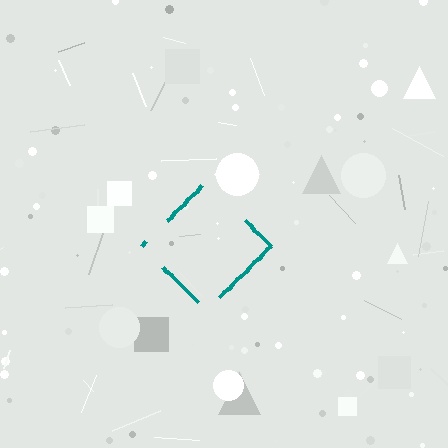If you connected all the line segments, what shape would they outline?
They would outline a diamond.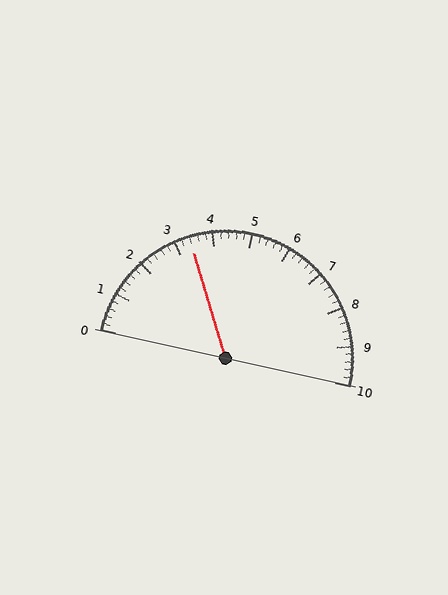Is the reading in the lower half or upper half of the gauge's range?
The reading is in the lower half of the range (0 to 10).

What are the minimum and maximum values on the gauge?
The gauge ranges from 0 to 10.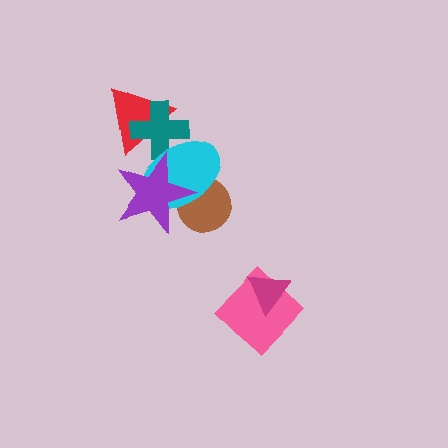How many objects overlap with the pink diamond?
1 object overlaps with the pink diamond.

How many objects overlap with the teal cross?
3 objects overlap with the teal cross.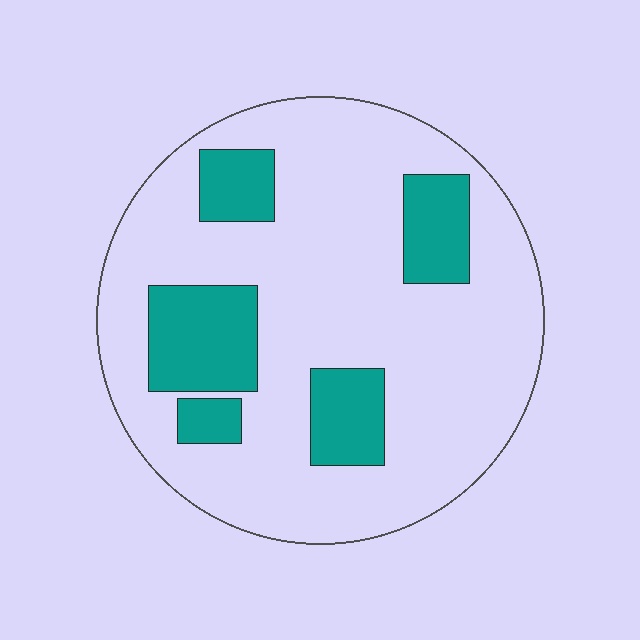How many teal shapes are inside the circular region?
5.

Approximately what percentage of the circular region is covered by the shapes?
Approximately 20%.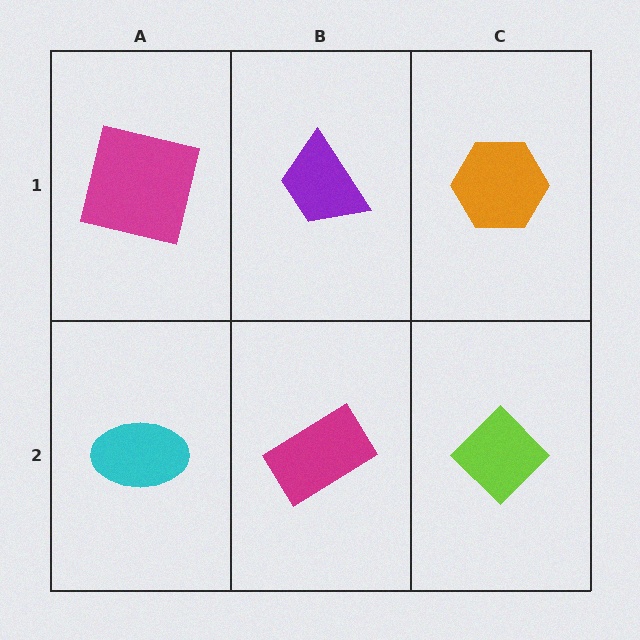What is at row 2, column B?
A magenta rectangle.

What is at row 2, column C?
A lime diamond.